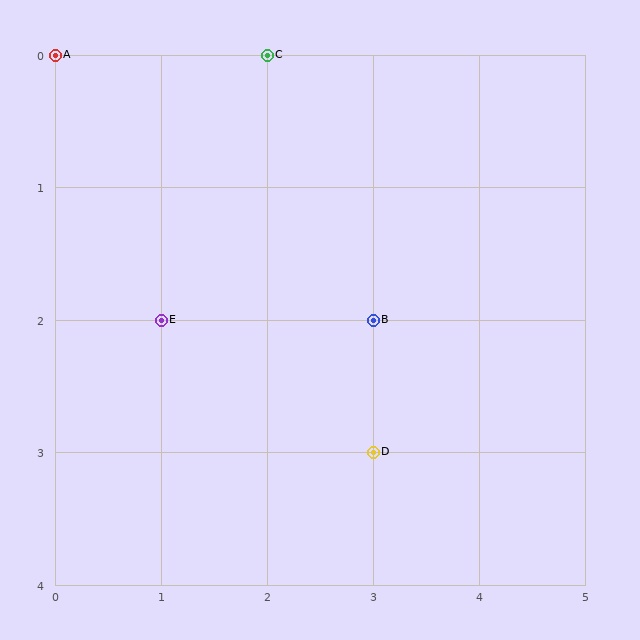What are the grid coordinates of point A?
Point A is at grid coordinates (0, 0).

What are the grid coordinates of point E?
Point E is at grid coordinates (1, 2).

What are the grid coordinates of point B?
Point B is at grid coordinates (3, 2).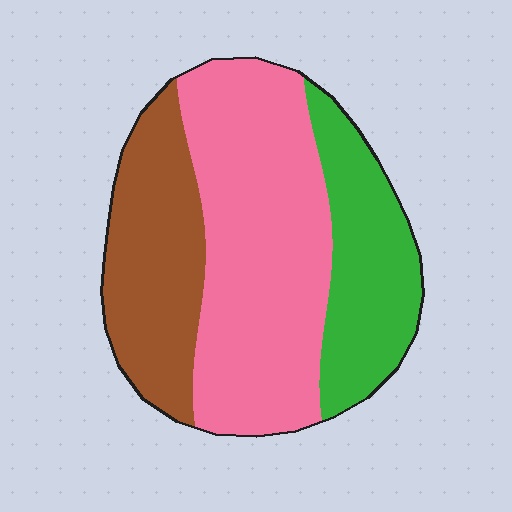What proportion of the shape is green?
Green takes up between a sixth and a third of the shape.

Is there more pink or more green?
Pink.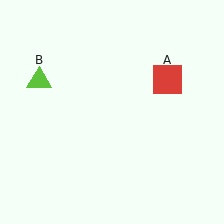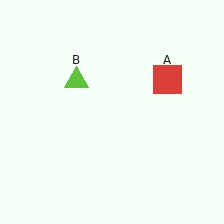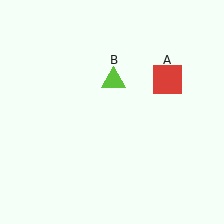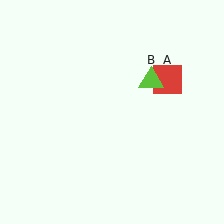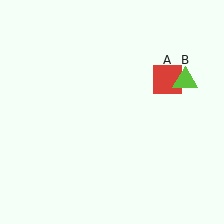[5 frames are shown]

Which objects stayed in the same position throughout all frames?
Red square (object A) remained stationary.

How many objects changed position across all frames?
1 object changed position: lime triangle (object B).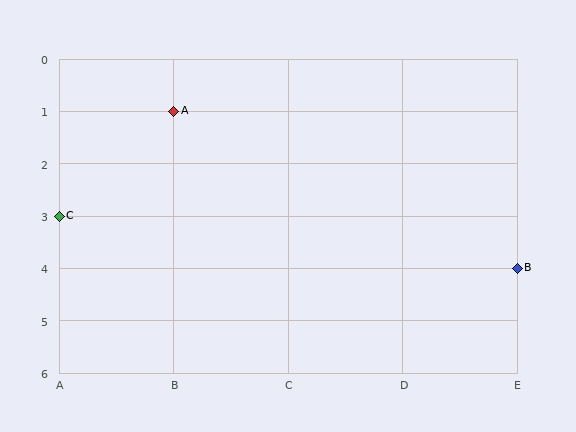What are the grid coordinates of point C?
Point C is at grid coordinates (A, 3).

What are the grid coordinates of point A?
Point A is at grid coordinates (B, 1).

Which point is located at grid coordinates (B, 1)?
Point A is at (B, 1).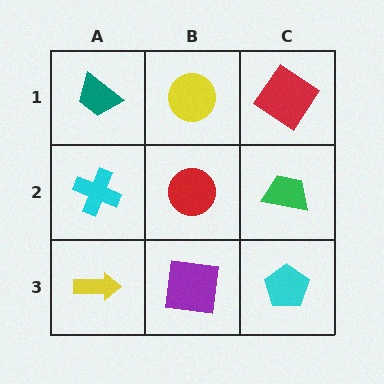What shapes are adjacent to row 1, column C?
A green trapezoid (row 2, column C), a yellow circle (row 1, column B).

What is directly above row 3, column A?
A cyan cross.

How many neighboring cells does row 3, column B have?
3.